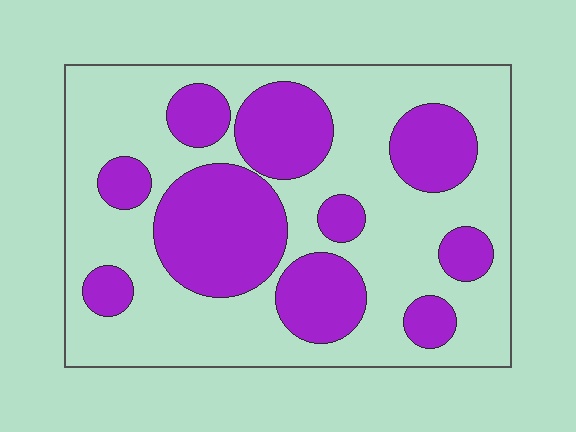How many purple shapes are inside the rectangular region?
10.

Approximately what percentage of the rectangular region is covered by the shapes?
Approximately 35%.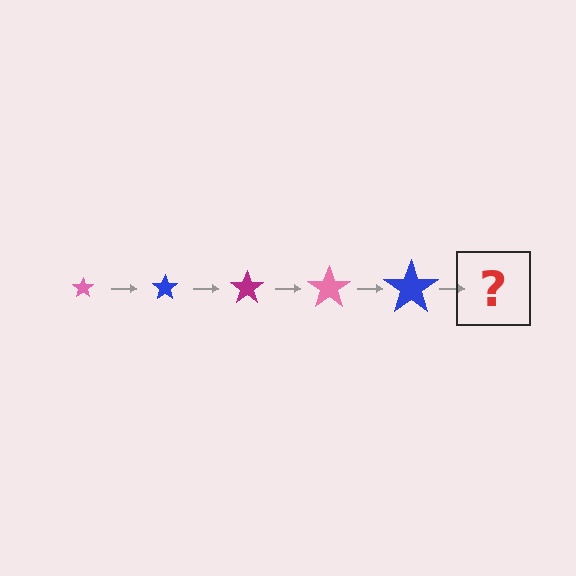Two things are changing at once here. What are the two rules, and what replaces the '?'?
The two rules are that the star grows larger each step and the color cycles through pink, blue, and magenta. The '?' should be a magenta star, larger than the previous one.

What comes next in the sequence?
The next element should be a magenta star, larger than the previous one.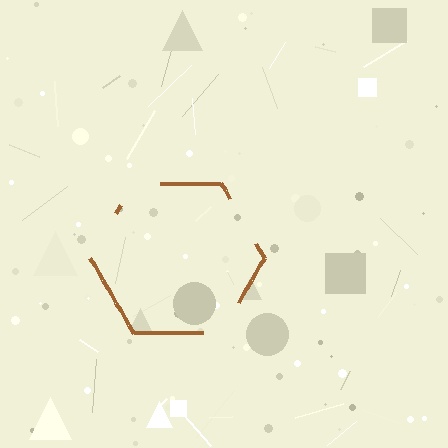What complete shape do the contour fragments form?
The contour fragments form a hexagon.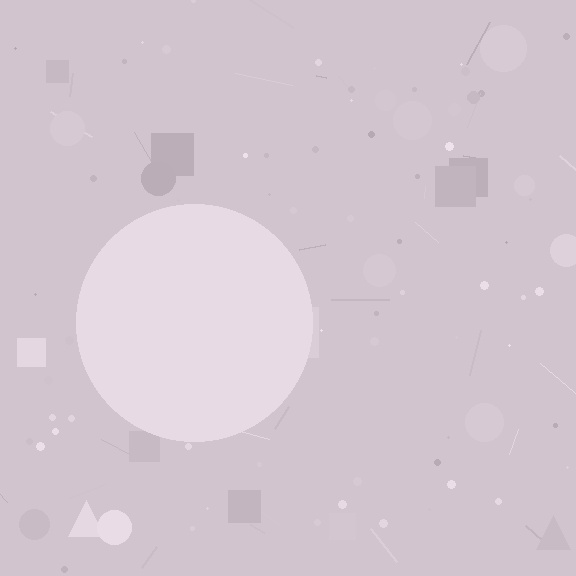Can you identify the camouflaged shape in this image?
The camouflaged shape is a circle.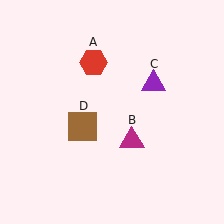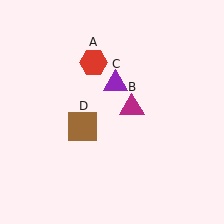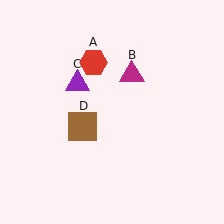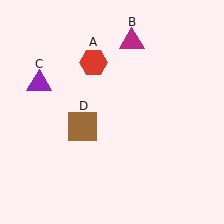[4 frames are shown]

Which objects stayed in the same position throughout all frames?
Red hexagon (object A) and brown square (object D) remained stationary.